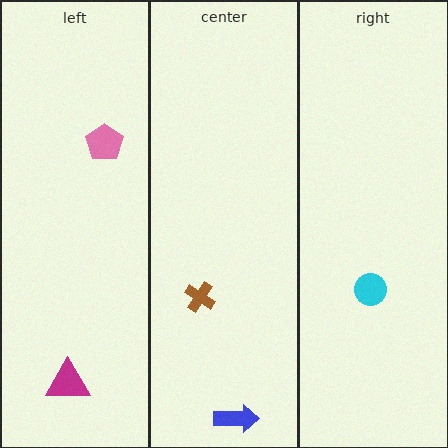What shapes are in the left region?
The magenta triangle, the pink pentagon.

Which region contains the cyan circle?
The right region.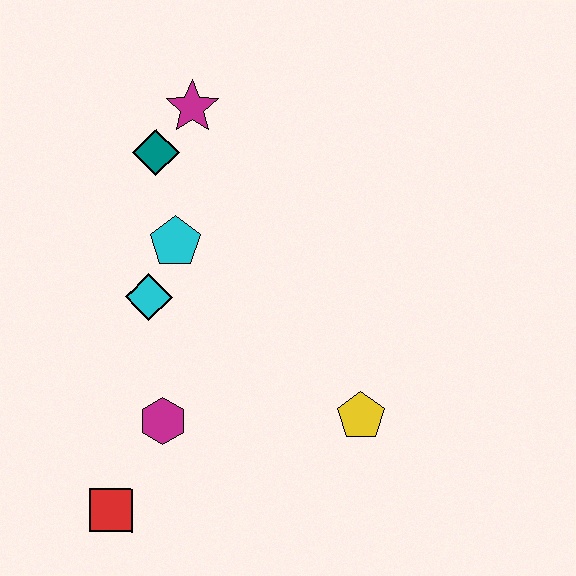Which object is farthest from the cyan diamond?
The yellow pentagon is farthest from the cyan diamond.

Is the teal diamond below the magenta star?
Yes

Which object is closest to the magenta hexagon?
The red square is closest to the magenta hexagon.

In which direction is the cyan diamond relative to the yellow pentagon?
The cyan diamond is to the left of the yellow pentagon.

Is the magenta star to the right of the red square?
Yes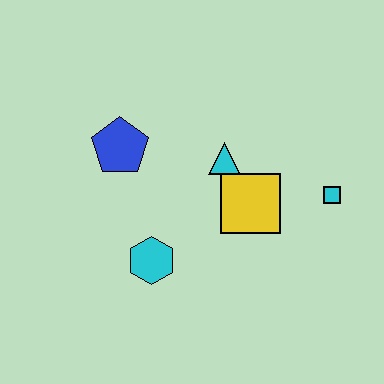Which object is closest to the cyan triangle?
The yellow square is closest to the cyan triangle.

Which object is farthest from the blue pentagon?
The cyan square is farthest from the blue pentagon.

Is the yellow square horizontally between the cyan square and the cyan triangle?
Yes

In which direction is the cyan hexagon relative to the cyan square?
The cyan hexagon is to the left of the cyan square.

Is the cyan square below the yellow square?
No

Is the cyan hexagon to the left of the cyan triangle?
Yes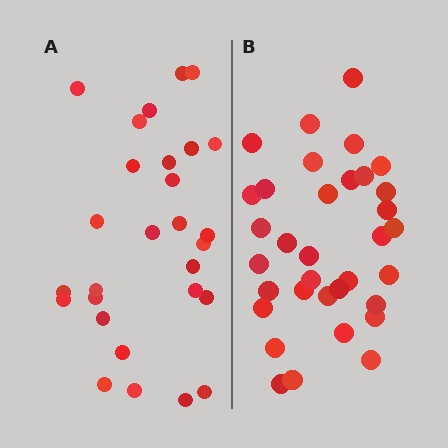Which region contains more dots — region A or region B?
Region B (the right region) has more dots.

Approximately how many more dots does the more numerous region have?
Region B has about 6 more dots than region A.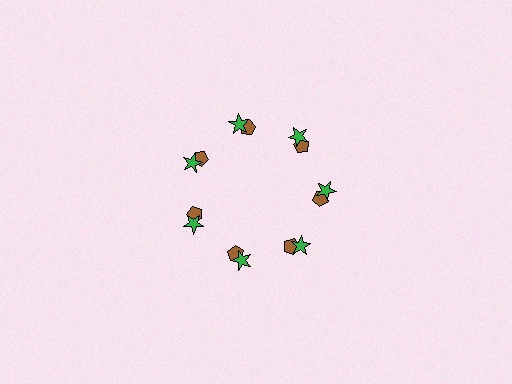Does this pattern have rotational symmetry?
Yes, this pattern has 7-fold rotational symmetry. It looks the same after rotating 51 degrees around the center.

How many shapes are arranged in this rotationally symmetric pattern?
There are 14 shapes, arranged in 7 groups of 2.